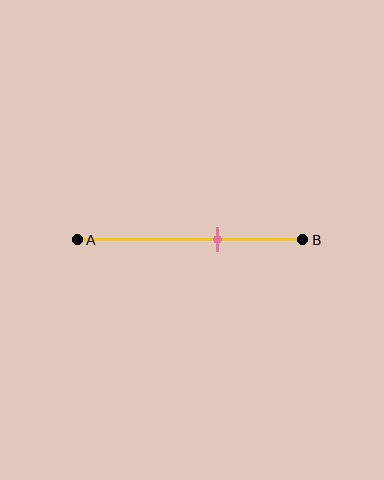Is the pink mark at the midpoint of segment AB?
No, the mark is at about 60% from A, not at the 50% midpoint.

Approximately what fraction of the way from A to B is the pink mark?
The pink mark is approximately 60% of the way from A to B.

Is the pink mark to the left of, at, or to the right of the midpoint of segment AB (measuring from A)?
The pink mark is to the right of the midpoint of segment AB.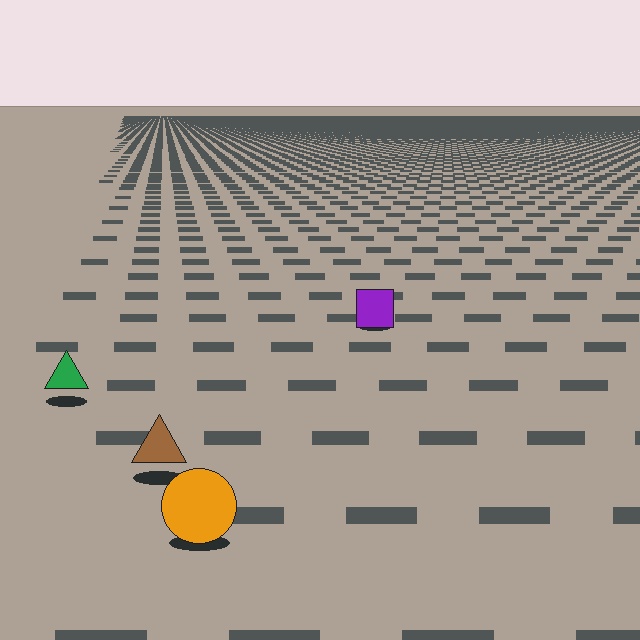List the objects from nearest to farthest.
From nearest to farthest: the orange circle, the brown triangle, the green triangle, the purple square.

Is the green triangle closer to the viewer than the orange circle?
No. The orange circle is closer — you can tell from the texture gradient: the ground texture is coarser near it.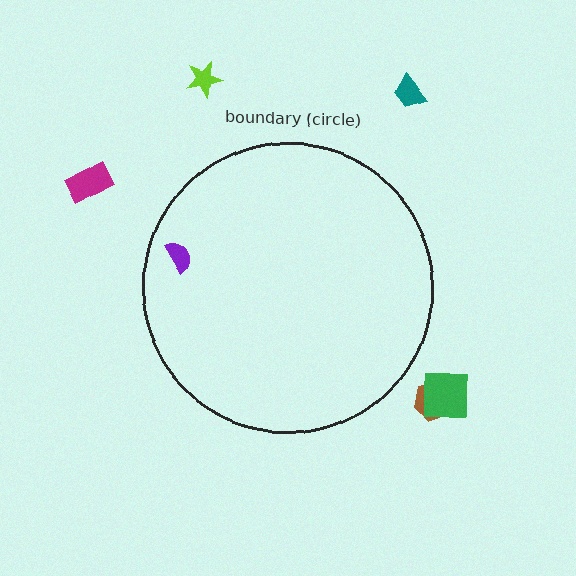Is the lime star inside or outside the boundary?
Outside.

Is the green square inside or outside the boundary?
Outside.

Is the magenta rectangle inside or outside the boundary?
Outside.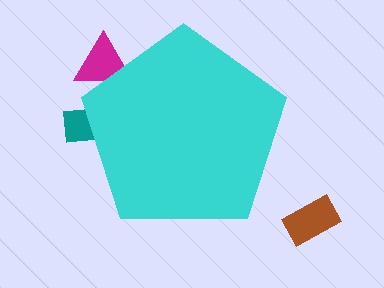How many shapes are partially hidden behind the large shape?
2 shapes are partially hidden.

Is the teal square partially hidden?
Yes, the teal square is partially hidden behind the cyan pentagon.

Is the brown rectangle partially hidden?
No, the brown rectangle is fully visible.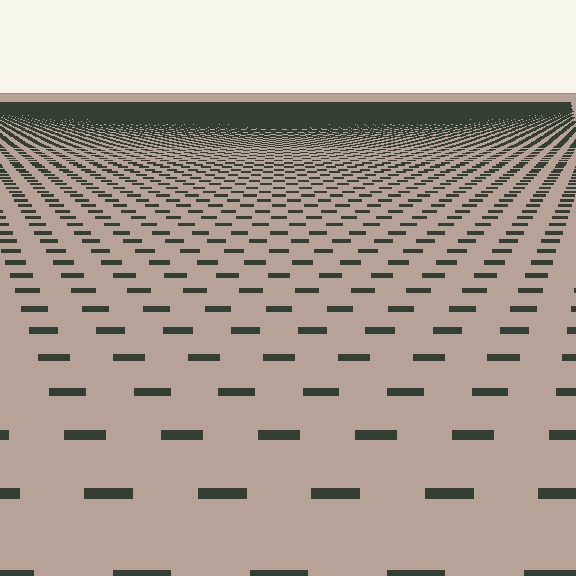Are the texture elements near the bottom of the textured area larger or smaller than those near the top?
Larger. Near the bottom, elements are closer to the viewer and appear at a bigger on-screen size.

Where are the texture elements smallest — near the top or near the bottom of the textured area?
Near the top.